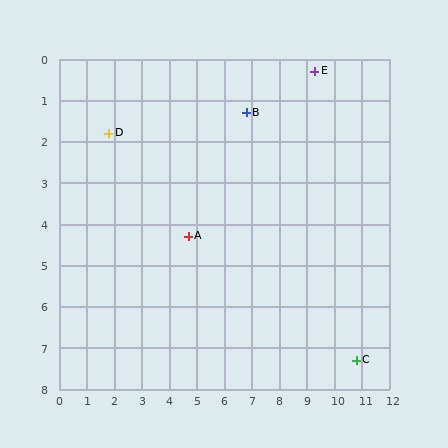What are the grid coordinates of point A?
Point A is at approximately (4.7, 4.3).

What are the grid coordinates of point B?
Point B is at approximately (6.8, 1.3).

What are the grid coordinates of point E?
Point E is at approximately (9.3, 0.3).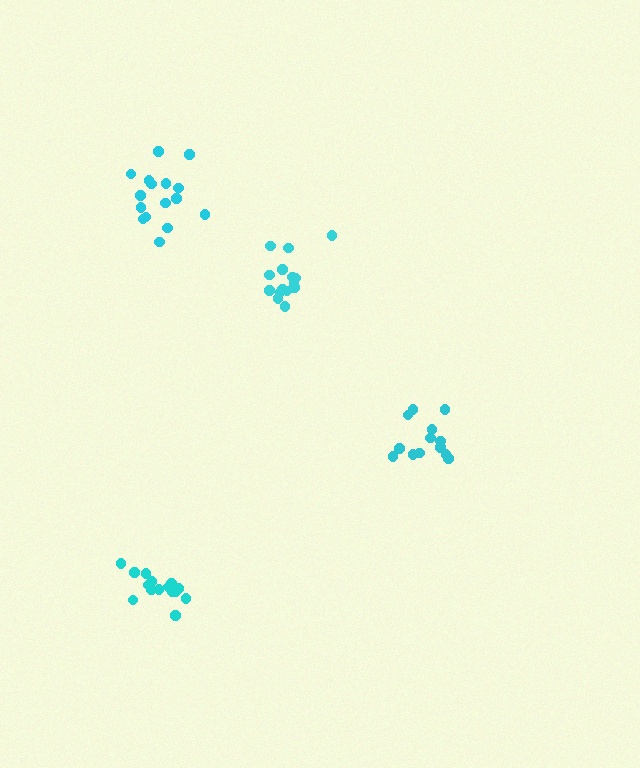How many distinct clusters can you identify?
There are 4 distinct clusters.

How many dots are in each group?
Group 1: 16 dots, Group 2: 13 dots, Group 3: 16 dots, Group 4: 15 dots (60 total).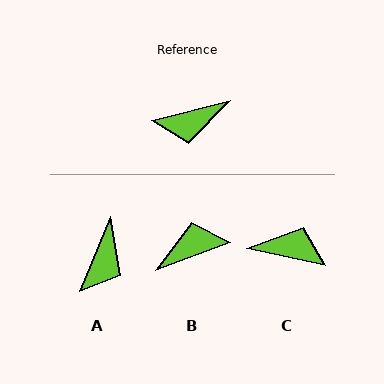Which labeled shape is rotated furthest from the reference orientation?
B, about 174 degrees away.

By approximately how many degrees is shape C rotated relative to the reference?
Approximately 153 degrees counter-clockwise.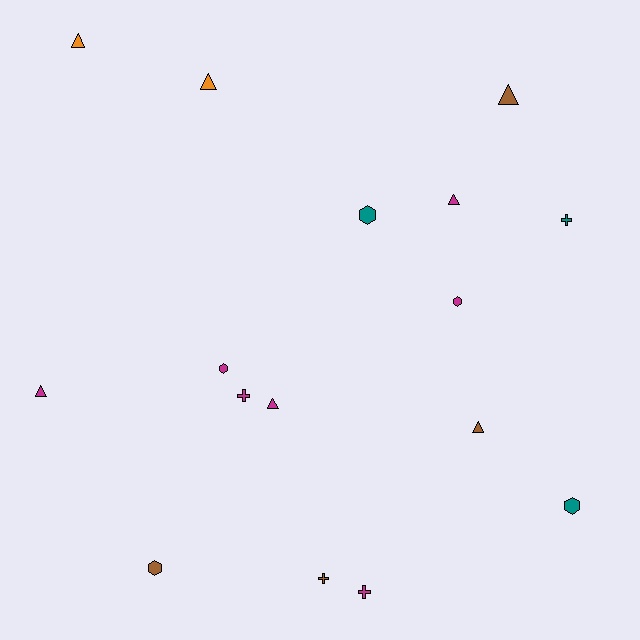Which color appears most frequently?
Magenta, with 7 objects.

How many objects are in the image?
There are 16 objects.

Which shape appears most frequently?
Triangle, with 7 objects.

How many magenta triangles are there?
There are 3 magenta triangles.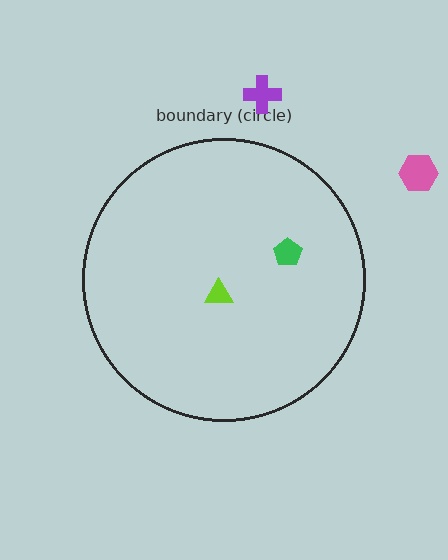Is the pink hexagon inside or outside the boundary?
Outside.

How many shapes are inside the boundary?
2 inside, 2 outside.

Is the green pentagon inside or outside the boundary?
Inside.